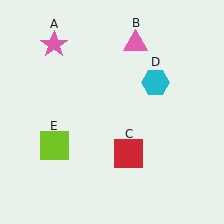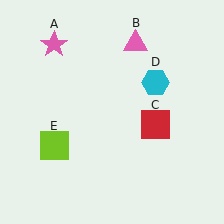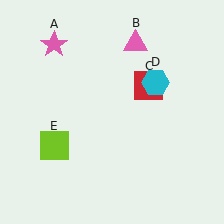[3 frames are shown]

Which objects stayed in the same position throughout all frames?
Pink star (object A) and pink triangle (object B) and cyan hexagon (object D) and lime square (object E) remained stationary.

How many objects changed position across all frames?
1 object changed position: red square (object C).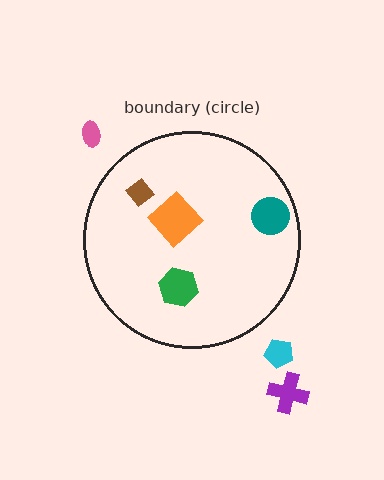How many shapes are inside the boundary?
4 inside, 3 outside.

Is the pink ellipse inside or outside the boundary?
Outside.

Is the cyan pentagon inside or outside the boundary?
Outside.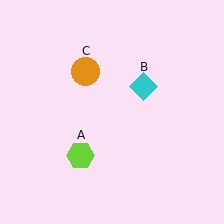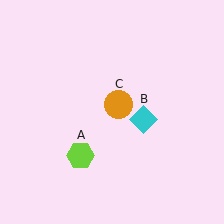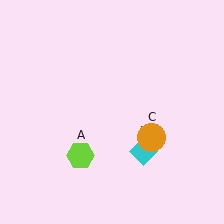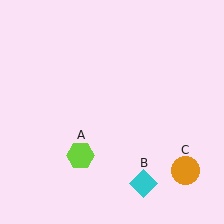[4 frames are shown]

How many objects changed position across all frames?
2 objects changed position: cyan diamond (object B), orange circle (object C).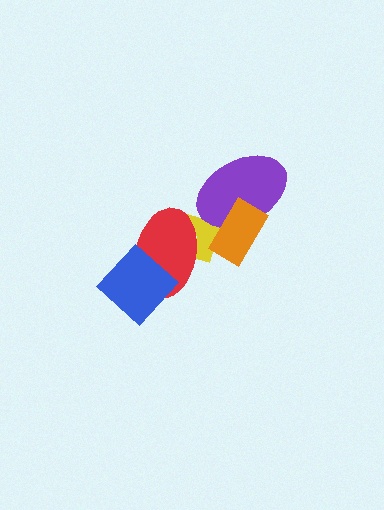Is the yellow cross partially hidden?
Yes, it is partially covered by another shape.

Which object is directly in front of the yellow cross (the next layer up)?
The red ellipse is directly in front of the yellow cross.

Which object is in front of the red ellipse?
The blue diamond is in front of the red ellipse.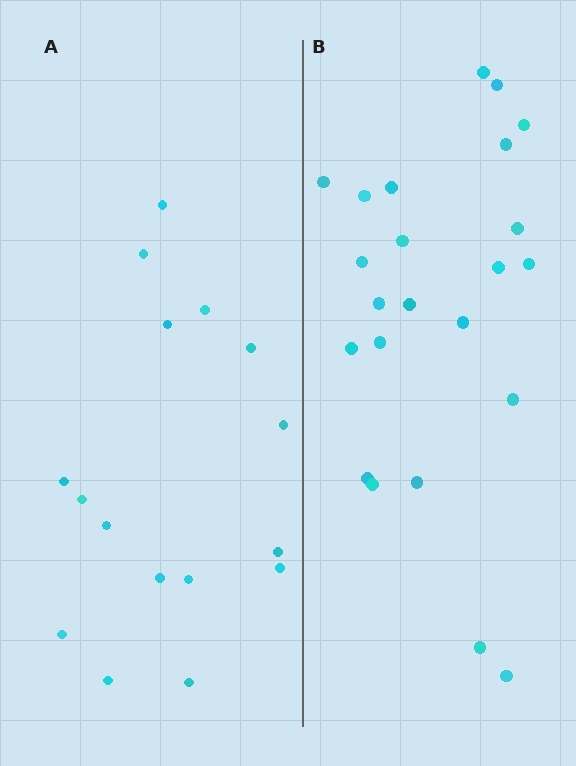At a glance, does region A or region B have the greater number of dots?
Region B (the right region) has more dots.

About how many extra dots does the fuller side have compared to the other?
Region B has roughly 8 or so more dots than region A.